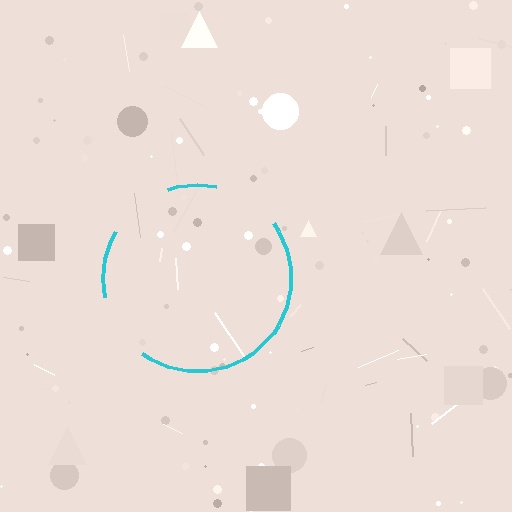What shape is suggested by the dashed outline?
The dashed outline suggests a circle.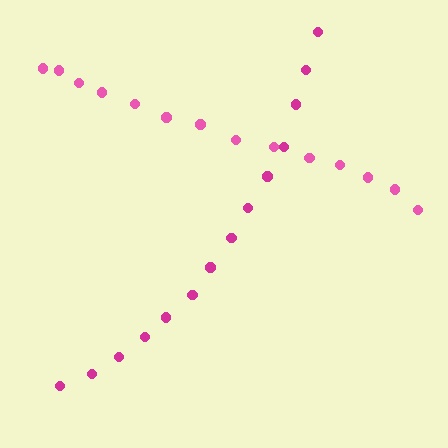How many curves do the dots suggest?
There are 2 distinct paths.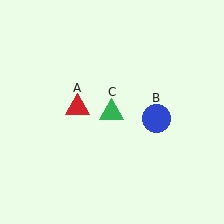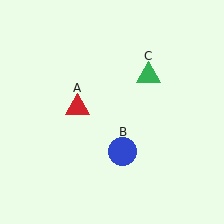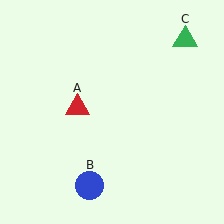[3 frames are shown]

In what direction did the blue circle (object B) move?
The blue circle (object B) moved down and to the left.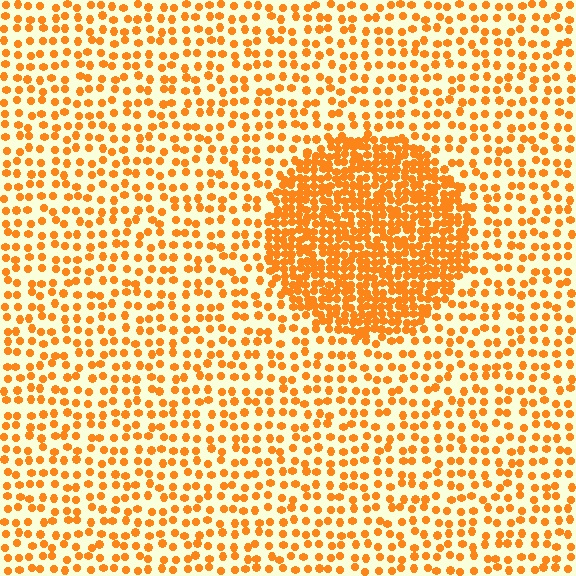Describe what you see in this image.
The image contains small orange elements arranged at two different densities. A circle-shaped region is visible where the elements are more densely packed than the surrounding area.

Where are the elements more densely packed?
The elements are more densely packed inside the circle boundary.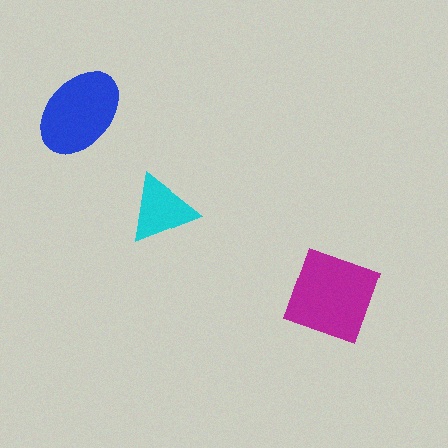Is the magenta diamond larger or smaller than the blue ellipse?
Larger.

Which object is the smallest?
The cyan triangle.